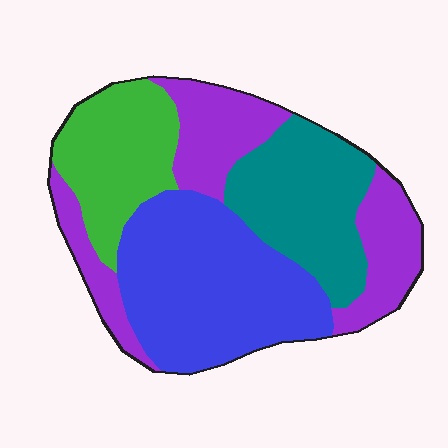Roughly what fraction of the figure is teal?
Teal covers about 20% of the figure.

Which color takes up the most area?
Blue, at roughly 35%.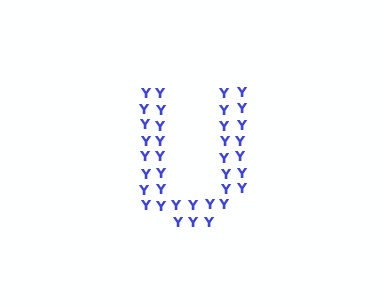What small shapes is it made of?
It is made of small letter Y's.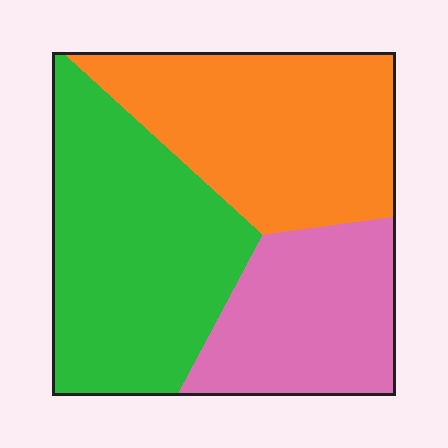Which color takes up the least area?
Pink, at roughly 25%.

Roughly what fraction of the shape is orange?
Orange covers roughly 35% of the shape.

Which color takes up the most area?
Green, at roughly 40%.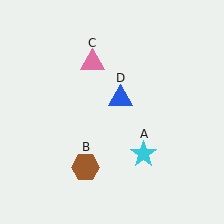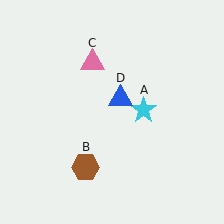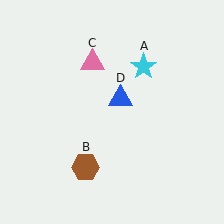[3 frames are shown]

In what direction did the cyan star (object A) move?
The cyan star (object A) moved up.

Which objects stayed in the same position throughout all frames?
Brown hexagon (object B) and pink triangle (object C) and blue triangle (object D) remained stationary.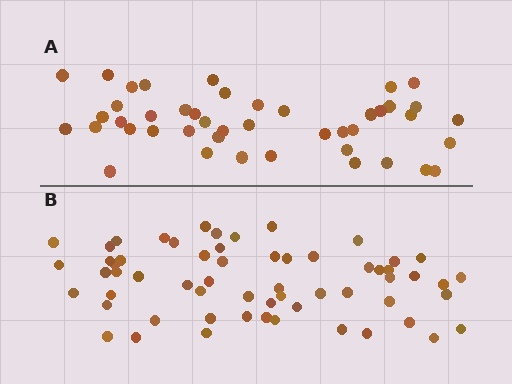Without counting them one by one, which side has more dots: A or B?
Region B (the bottom region) has more dots.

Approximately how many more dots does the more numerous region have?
Region B has approximately 15 more dots than region A.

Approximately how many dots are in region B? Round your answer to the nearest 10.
About 60 dots.